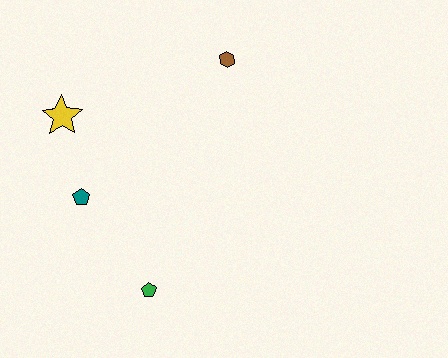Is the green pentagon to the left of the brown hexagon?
Yes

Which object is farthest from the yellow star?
The green pentagon is farthest from the yellow star.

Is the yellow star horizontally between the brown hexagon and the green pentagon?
No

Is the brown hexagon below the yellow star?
No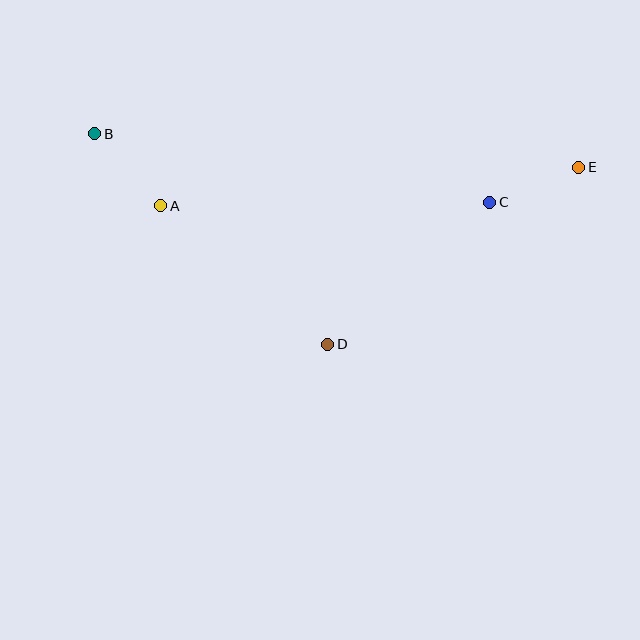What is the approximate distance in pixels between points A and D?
The distance between A and D is approximately 217 pixels.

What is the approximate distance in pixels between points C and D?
The distance between C and D is approximately 215 pixels.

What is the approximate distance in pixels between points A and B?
The distance between A and B is approximately 97 pixels.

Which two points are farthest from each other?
Points B and E are farthest from each other.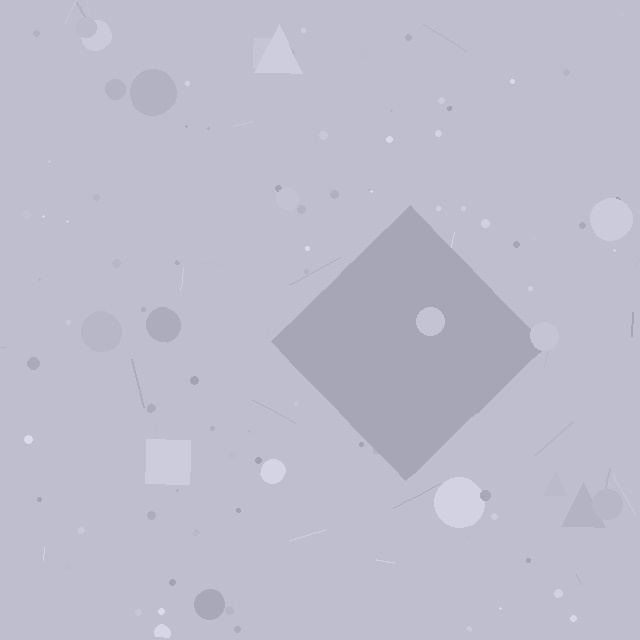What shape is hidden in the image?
A diamond is hidden in the image.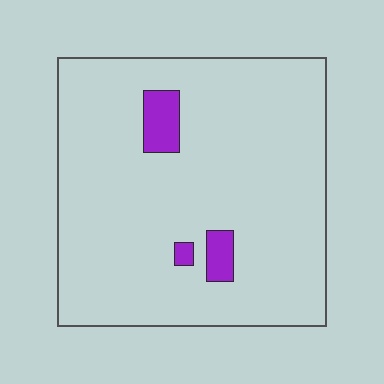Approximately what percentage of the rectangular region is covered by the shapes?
Approximately 5%.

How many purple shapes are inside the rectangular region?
3.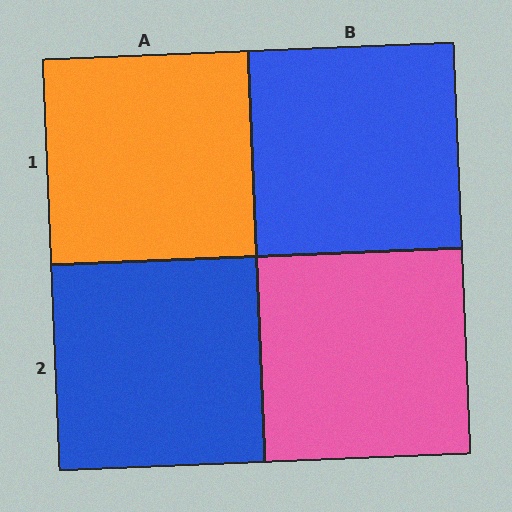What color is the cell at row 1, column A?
Orange.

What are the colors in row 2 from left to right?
Blue, pink.